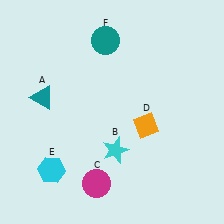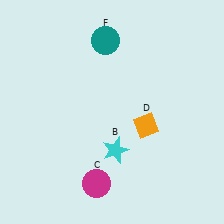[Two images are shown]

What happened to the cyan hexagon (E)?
The cyan hexagon (E) was removed in Image 2. It was in the bottom-left area of Image 1.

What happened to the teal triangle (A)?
The teal triangle (A) was removed in Image 2. It was in the top-left area of Image 1.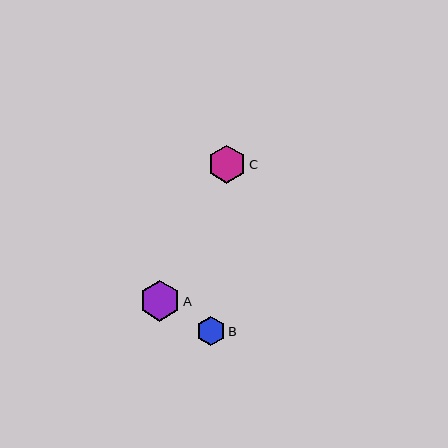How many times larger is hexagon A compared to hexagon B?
Hexagon A is approximately 1.4 times the size of hexagon B.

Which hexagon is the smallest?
Hexagon B is the smallest with a size of approximately 29 pixels.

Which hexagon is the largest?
Hexagon A is the largest with a size of approximately 41 pixels.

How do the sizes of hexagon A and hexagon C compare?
Hexagon A and hexagon C are approximately the same size.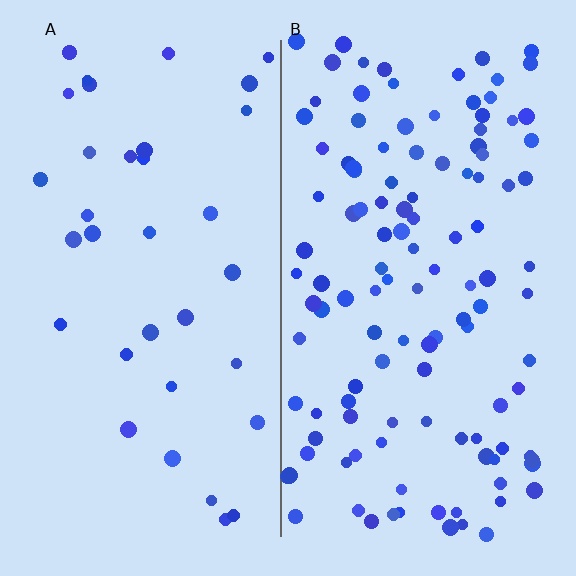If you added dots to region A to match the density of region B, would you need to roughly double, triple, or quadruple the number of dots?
Approximately triple.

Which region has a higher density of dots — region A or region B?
B (the right).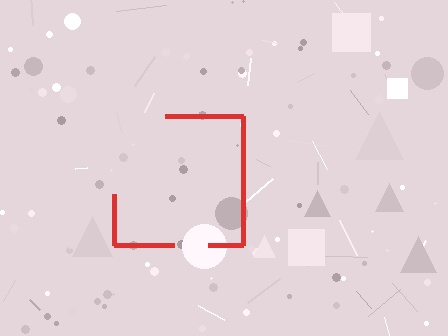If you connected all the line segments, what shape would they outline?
They would outline a square.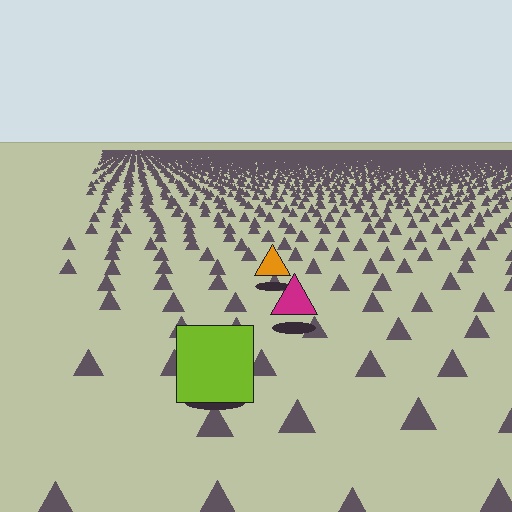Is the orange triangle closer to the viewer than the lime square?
No. The lime square is closer — you can tell from the texture gradient: the ground texture is coarser near it.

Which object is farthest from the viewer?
The orange triangle is farthest from the viewer. It appears smaller and the ground texture around it is denser.